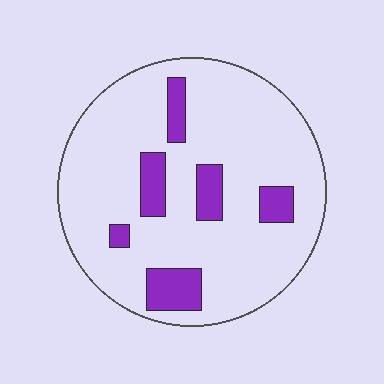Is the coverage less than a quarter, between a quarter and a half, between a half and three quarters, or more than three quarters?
Less than a quarter.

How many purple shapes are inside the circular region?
6.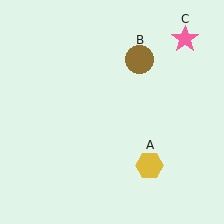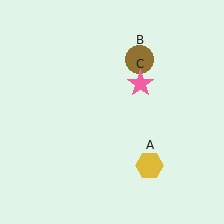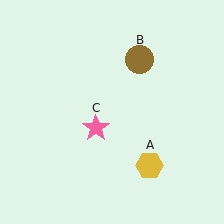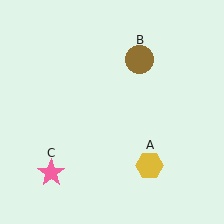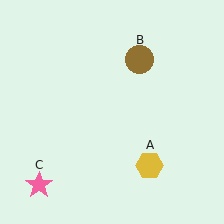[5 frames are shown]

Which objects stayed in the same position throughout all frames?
Yellow hexagon (object A) and brown circle (object B) remained stationary.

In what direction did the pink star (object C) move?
The pink star (object C) moved down and to the left.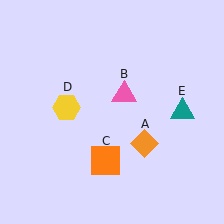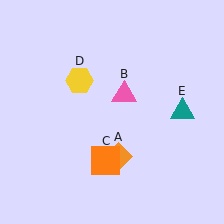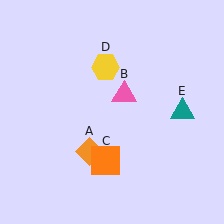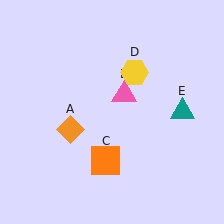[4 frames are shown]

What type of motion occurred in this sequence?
The orange diamond (object A), yellow hexagon (object D) rotated clockwise around the center of the scene.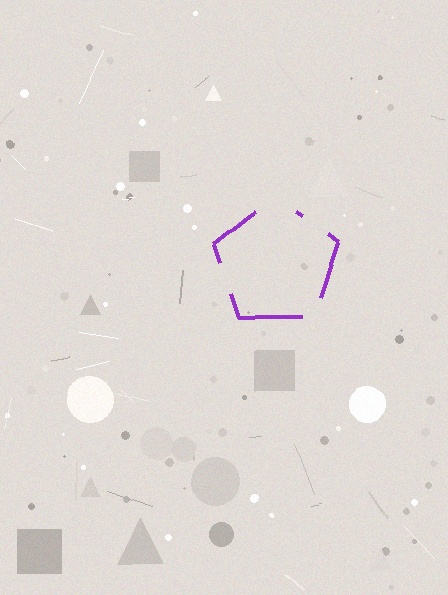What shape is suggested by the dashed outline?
The dashed outline suggests a pentagon.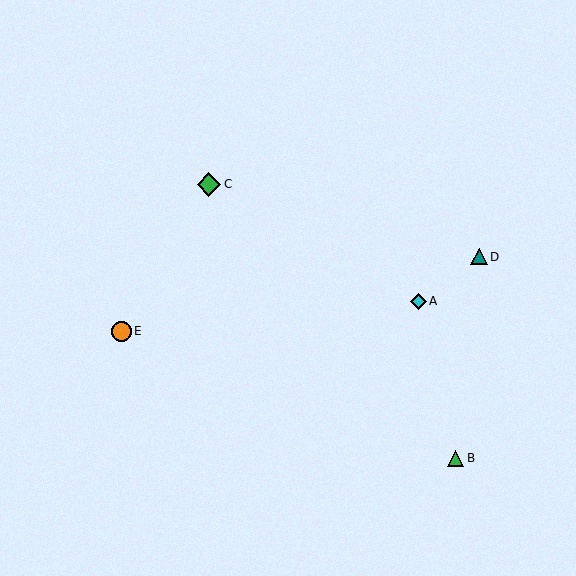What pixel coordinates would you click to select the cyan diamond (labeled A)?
Click at (418, 301) to select the cyan diamond A.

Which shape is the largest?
The green diamond (labeled C) is the largest.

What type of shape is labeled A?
Shape A is a cyan diamond.